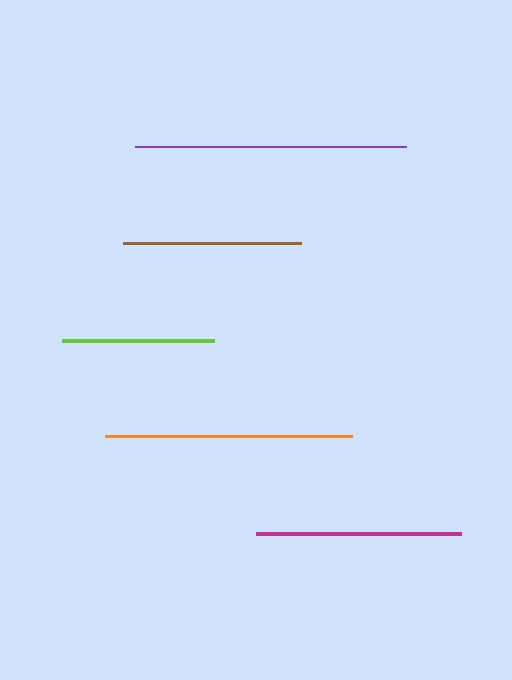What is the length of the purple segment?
The purple segment is approximately 271 pixels long.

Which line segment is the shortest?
The lime line is the shortest at approximately 151 pixels.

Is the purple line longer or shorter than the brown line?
The purple line is longer than the brown line.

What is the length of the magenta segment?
The magenta segment is approximately 206 pixels long.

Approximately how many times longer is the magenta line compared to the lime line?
The magenta line is approximately 1.4 times the length of the lime line.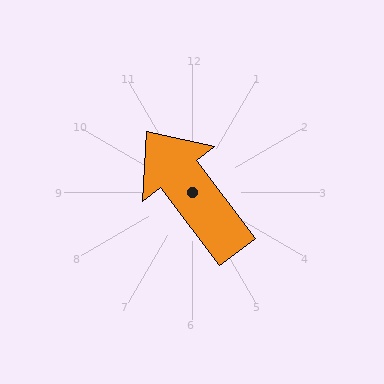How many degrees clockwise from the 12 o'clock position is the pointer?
Approximately 323 degrees.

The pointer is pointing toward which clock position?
Roughly 11 o'clock.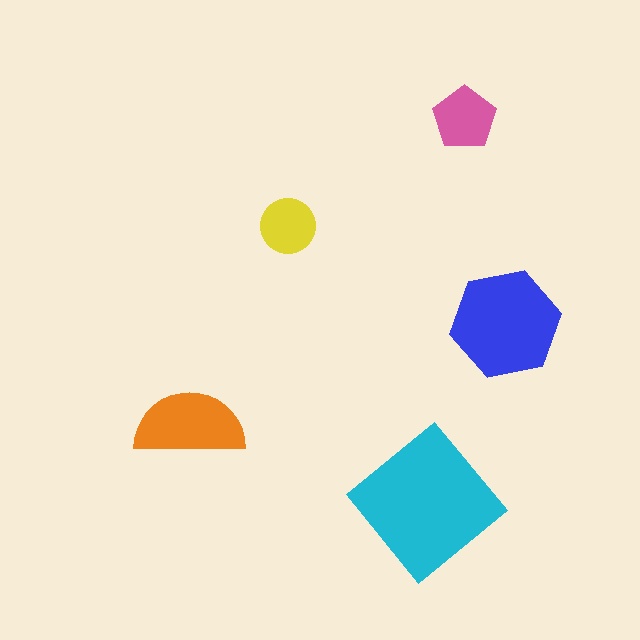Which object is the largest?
The cyan diamond.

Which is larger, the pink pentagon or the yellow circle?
The pink pentagon.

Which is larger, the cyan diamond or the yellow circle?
The cyan diamond.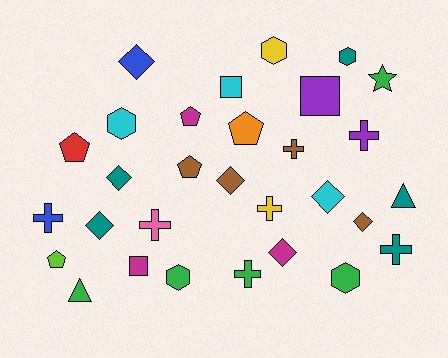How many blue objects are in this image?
There are 2 blue objects.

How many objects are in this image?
There are 30 objects.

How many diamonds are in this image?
There are 7 diamonds.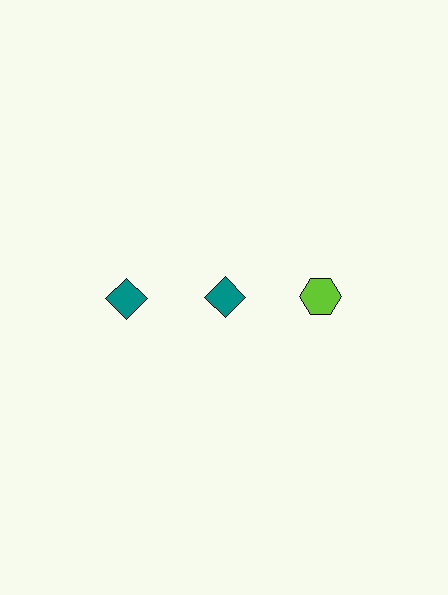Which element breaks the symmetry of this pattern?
The lime hexagon in the top row, center column breaks the symmetry. All other shapes are teal diamonds.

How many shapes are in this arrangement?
There are 3 shapes arranged in a grid pattern.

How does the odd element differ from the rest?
It differs in both color (lime instead of teal) and shape (hexagon instead of diamond).